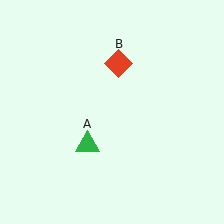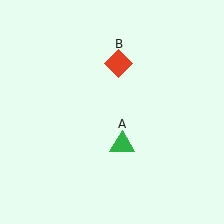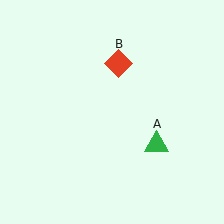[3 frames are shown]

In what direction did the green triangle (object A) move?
The green triangle (object A) moved right.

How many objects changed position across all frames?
1 object changed position: green triangle (object A).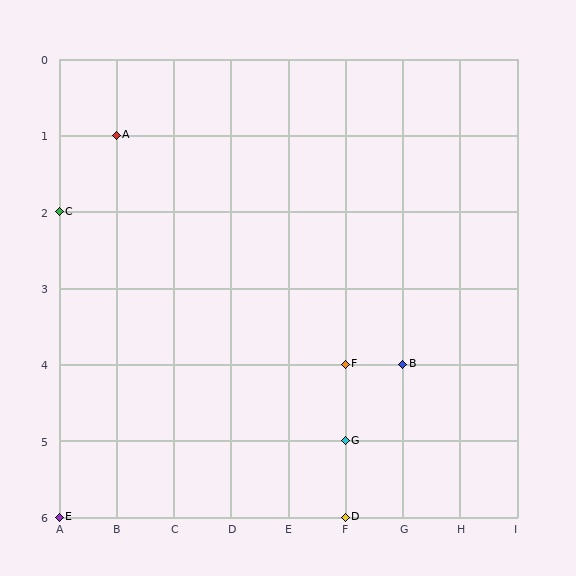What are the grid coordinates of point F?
Point F is at grid coordinates (F, 4).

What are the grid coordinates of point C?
Point C is at grid coordinates (A, 2).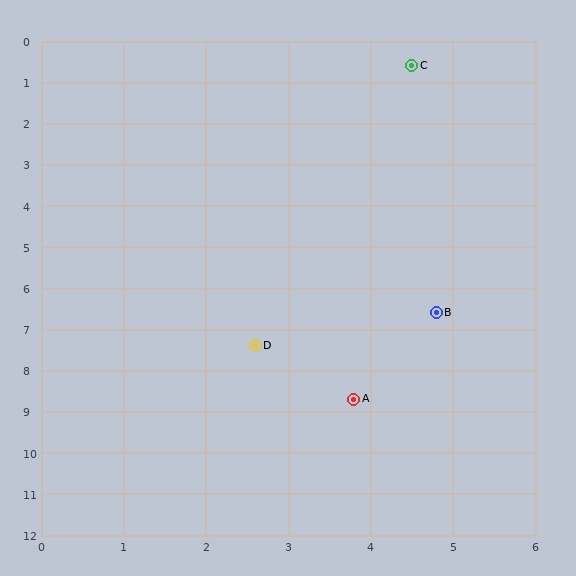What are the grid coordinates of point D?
Point D is at approximately (2.6, 7.4).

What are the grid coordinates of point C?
Point C is at approximately (4.5, 0.6).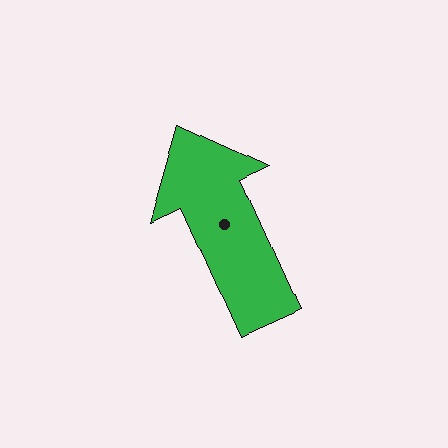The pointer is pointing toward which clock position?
Roughly 11 o'clock.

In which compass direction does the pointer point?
Northwest.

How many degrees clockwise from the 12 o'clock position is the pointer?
Approximately 336 degrees.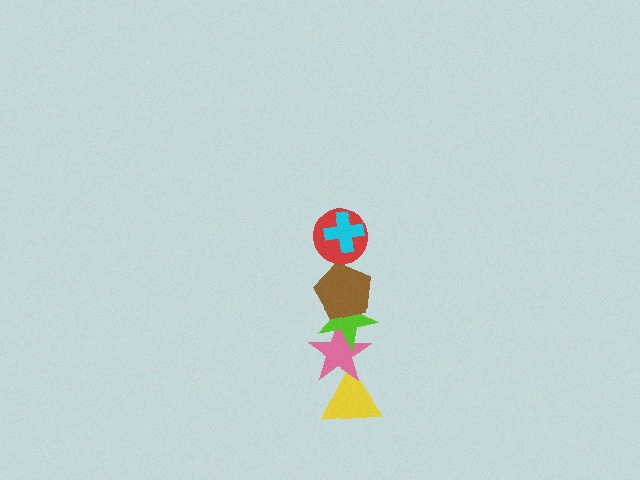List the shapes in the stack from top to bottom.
From top to bottom: the cyan cross, the red circle, the brown pentagon, the lime star, the pink star, the yellow triangle.